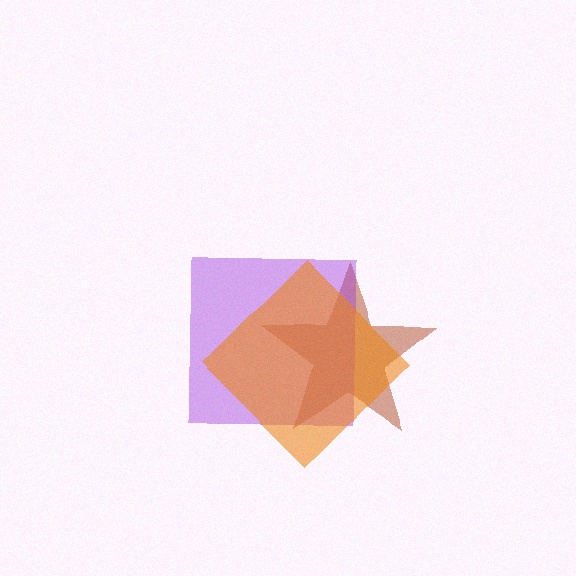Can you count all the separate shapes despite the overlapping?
Yes, there are 3 separate shapes.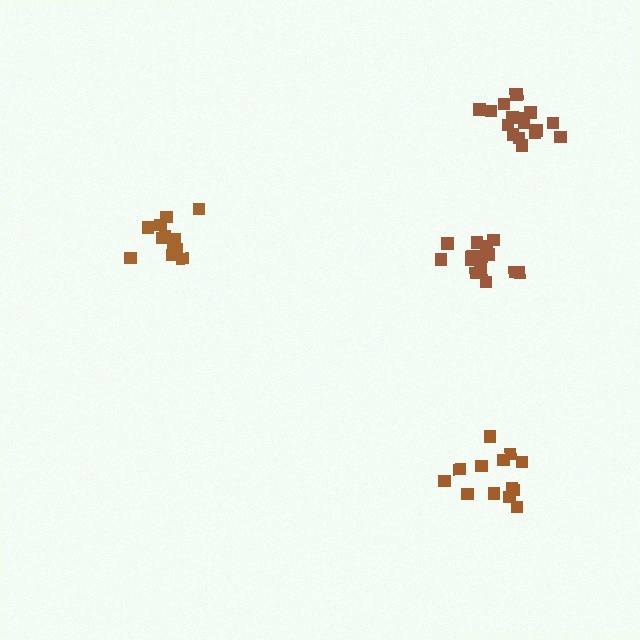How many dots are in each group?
Group 1: 12 dots, Group 2: 13 dots, Group 3: 17 dots, Group 4: 15 dots (57 total).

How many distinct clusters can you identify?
There are 4 distinct clusters.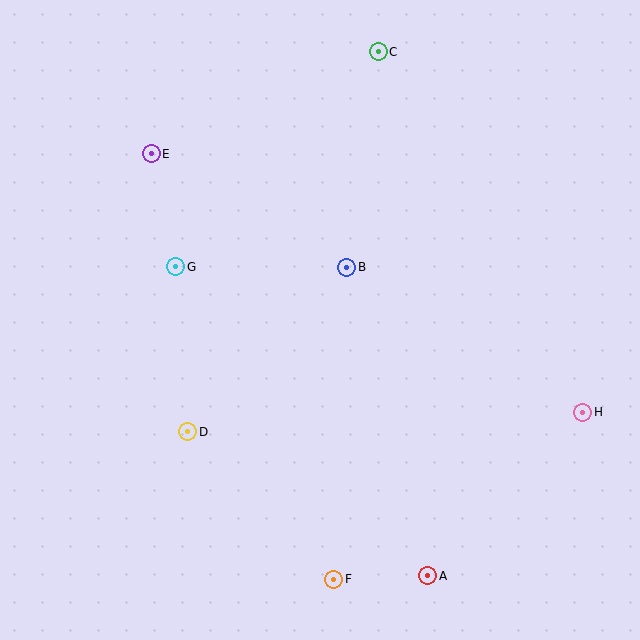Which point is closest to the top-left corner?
Point E is closest to the top-left corner.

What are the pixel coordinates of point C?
Point C is at (378, 52).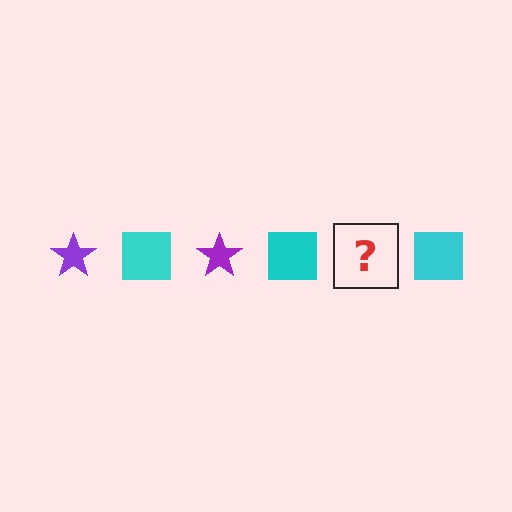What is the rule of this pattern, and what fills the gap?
The rule is that the pattern alternates between purple star and cyan square. The gap should be filled with a purple star.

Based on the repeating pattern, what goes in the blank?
The blank should be a purple star.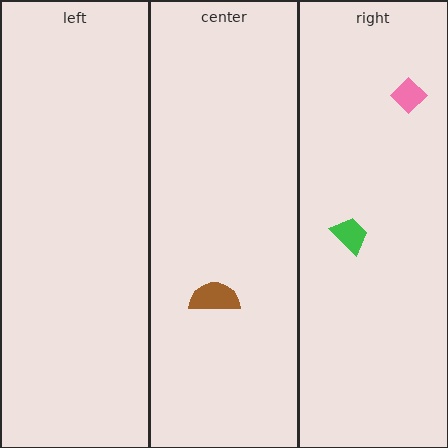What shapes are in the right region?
The green trapezoid, the pink diamond.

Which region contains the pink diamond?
The right region.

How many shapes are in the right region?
2.